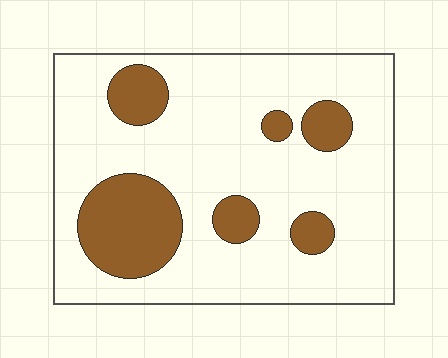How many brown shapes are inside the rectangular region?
6.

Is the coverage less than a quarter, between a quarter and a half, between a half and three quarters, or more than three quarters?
Less than a quarter.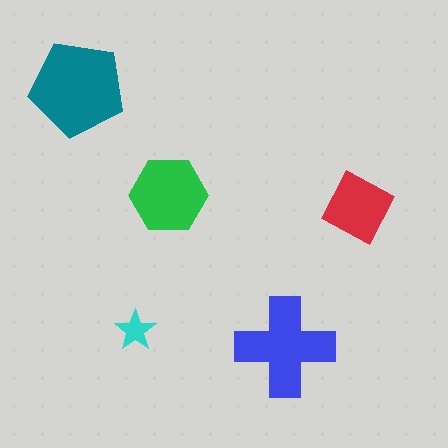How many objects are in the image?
There are 5 objects in the image.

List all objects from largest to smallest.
The teal pentagon, the blue cross, the green hexagon, the red diamond, the cyan star.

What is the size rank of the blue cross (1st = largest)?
2nd.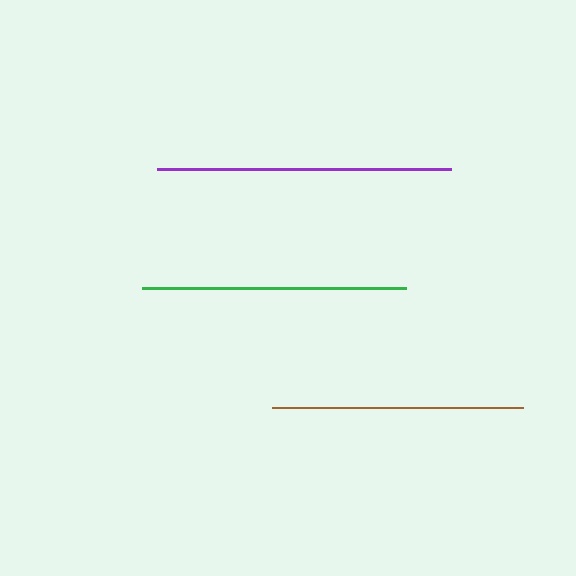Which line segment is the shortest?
The brown line is the shortest at approximately 251 pixels.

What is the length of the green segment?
The green segment is approximately 264 pixels long.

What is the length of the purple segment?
The purple segment is approximately 294 pixels long.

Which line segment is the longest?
The purple line is the longest at approximately 294 pixels.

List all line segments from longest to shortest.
From longest to shortest: purple, green, brown.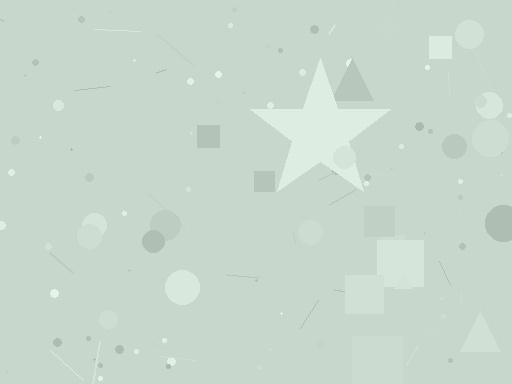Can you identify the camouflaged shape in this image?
The camouflaged shape is a star.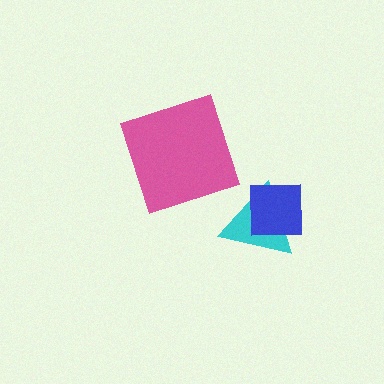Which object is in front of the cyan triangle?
The blue square is in front of the cyan triangle.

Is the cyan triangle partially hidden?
Yes, it is partially covered by another shape.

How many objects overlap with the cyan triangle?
1 object overlaps with the cyan triangle.